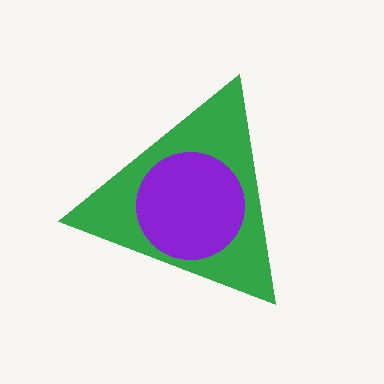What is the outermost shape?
The green triangle.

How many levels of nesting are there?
2.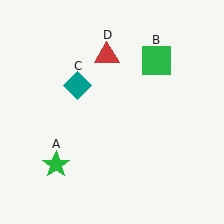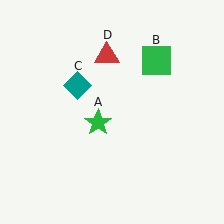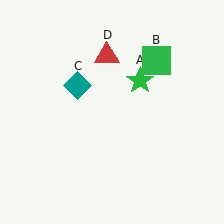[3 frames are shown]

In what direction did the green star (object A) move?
The green star (object A) moved up and to the right.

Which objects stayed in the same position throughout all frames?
Green square (object B) and teal diamond (object C) and red triangle (object D) remained stationary.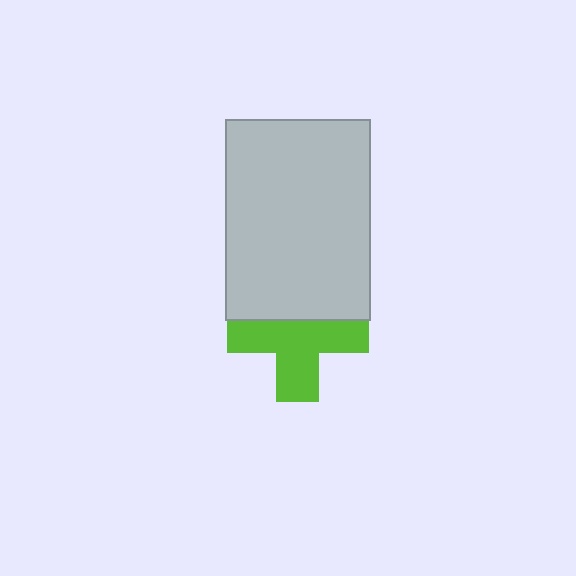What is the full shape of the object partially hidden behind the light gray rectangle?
The partially hidden object is a lime cross.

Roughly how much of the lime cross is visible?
About half of it is visible (roughly 63%).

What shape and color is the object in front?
The object in front is a light gray rectangle.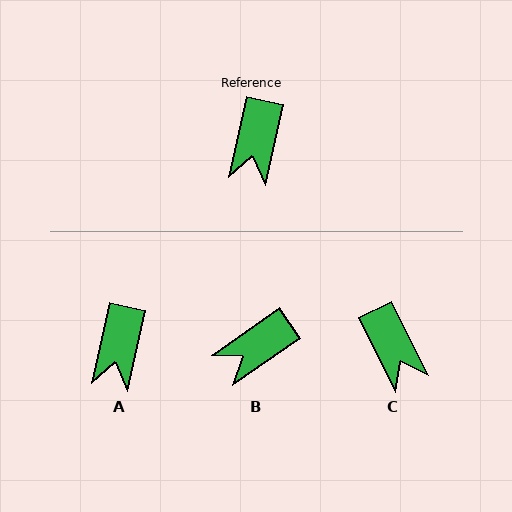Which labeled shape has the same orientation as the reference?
A.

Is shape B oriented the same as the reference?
No, it is off by about 42 degrees.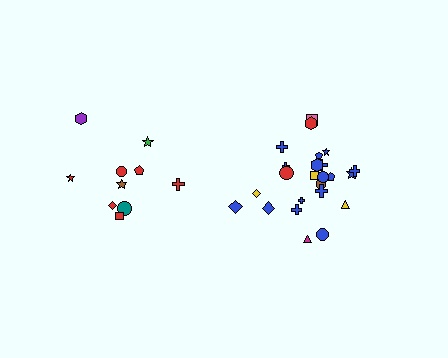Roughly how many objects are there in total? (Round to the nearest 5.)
Roughly 35 objects in total.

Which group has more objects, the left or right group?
The right group.